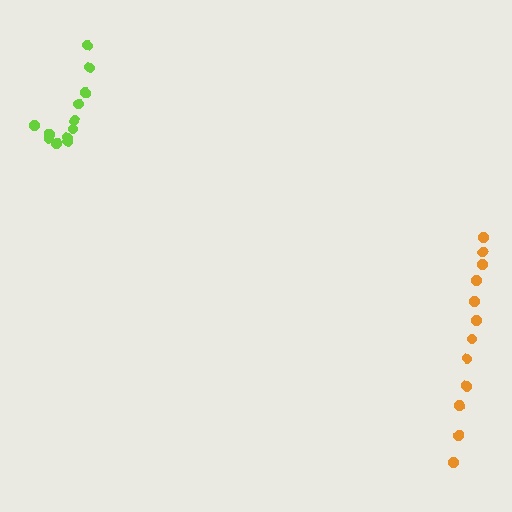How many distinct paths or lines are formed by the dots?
There are 2 distinct paths.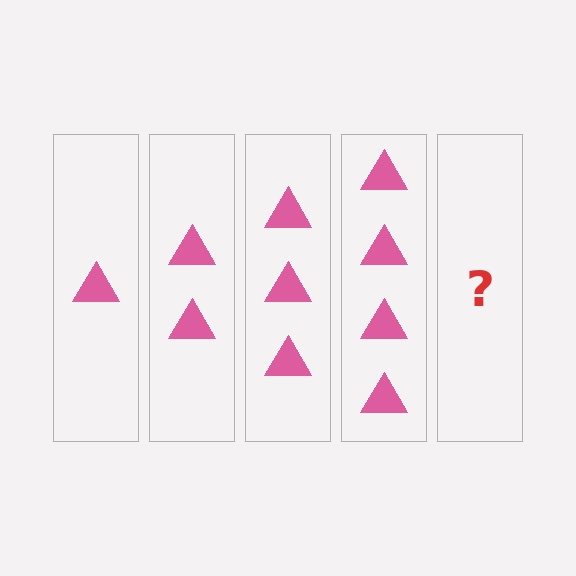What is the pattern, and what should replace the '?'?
The pattern is that each step adds one more triangle. The '?' should be 5 triangles.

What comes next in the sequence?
The next element should be 5 triangles.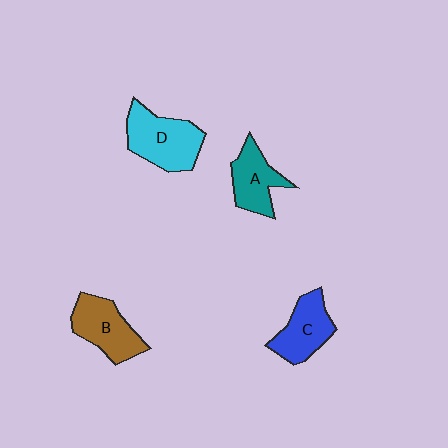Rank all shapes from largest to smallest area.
From largest to smallest: D (cyan), B (brown), C (blue), A (teal).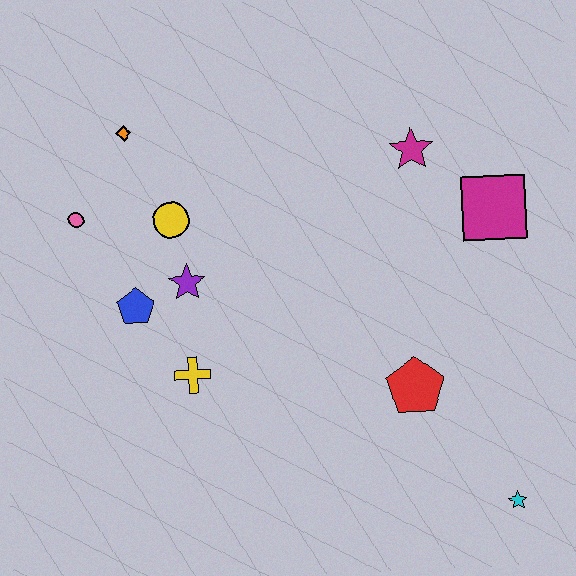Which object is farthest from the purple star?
The cyan star is farthest from the purple star.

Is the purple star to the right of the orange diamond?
Yes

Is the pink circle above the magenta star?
No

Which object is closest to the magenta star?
The magenta square is closest to the magenta star.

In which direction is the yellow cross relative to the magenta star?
The yellow cross is to the left of the magenta star.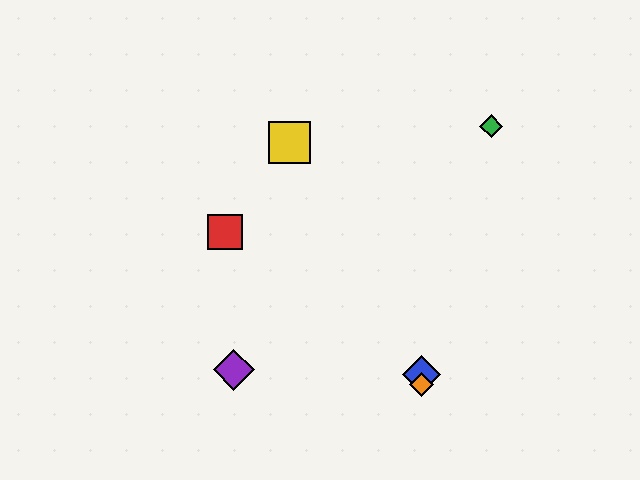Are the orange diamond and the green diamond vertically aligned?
No, the orange diamond is at x≈422 and the green diamond is at x≈491.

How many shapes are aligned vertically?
2 shapes (the blue diamond, the orange diamond) are aligned vertically.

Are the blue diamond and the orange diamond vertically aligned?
Yes, both are at x≈422.